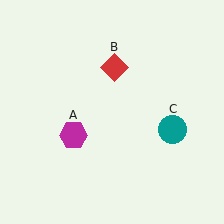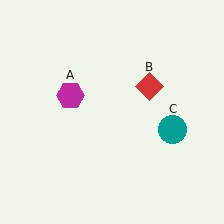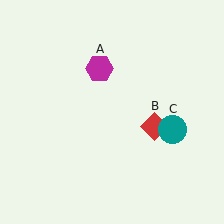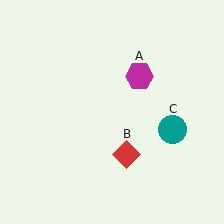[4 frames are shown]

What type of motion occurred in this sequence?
The magenta hexagon (object A), red diamond (object B) rotated clockwise around the center of the scene.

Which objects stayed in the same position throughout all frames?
Teal circle (object C) remained stationary.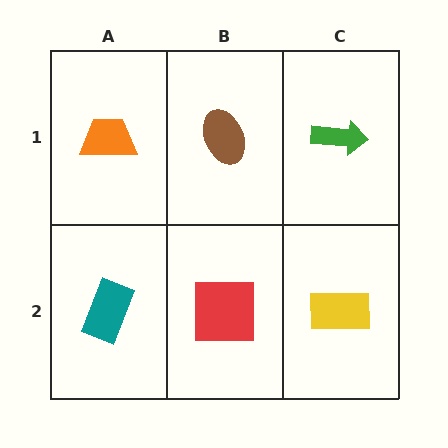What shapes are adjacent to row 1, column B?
A red square (row 2, column B), an orange trapezoid (row 1, column A), a green arrow (row 1, column C).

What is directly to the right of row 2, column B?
A yellow rectangle.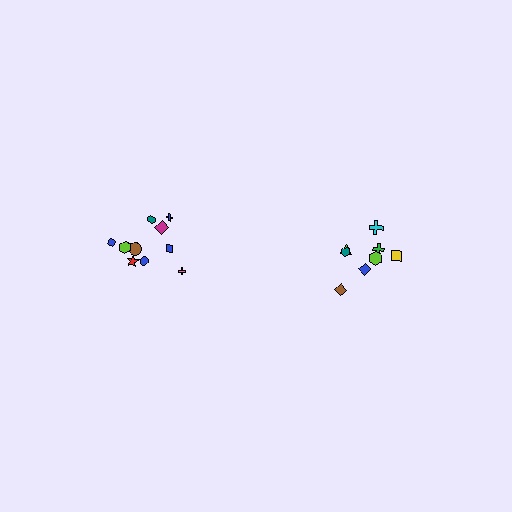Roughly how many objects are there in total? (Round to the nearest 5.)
Roughly 20 objects in total.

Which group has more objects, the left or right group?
The left group.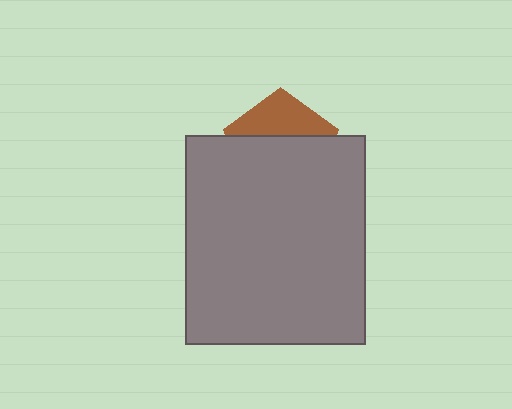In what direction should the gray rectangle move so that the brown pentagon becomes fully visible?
The gray rectangle should move down. That is the shortest direction to clear the overlap and leave the brown pentagon fully visible.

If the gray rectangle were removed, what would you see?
You would see the complete brown pentagon.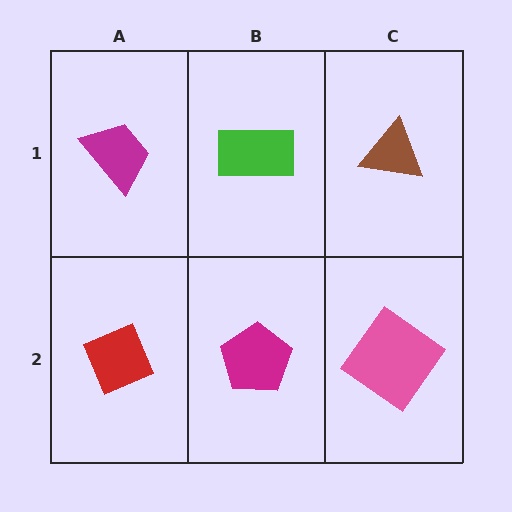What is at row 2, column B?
A magenta pentagon.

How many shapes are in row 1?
3 shapes.